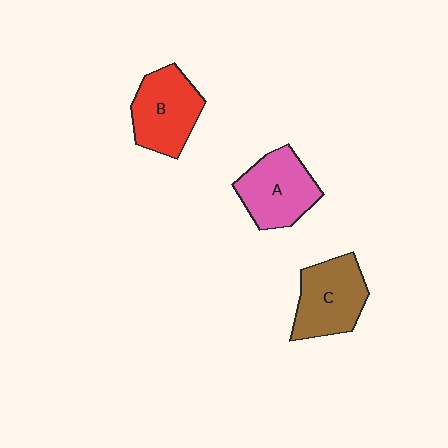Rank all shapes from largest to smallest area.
From largest to smallest: B (red), C (brown), A (pink).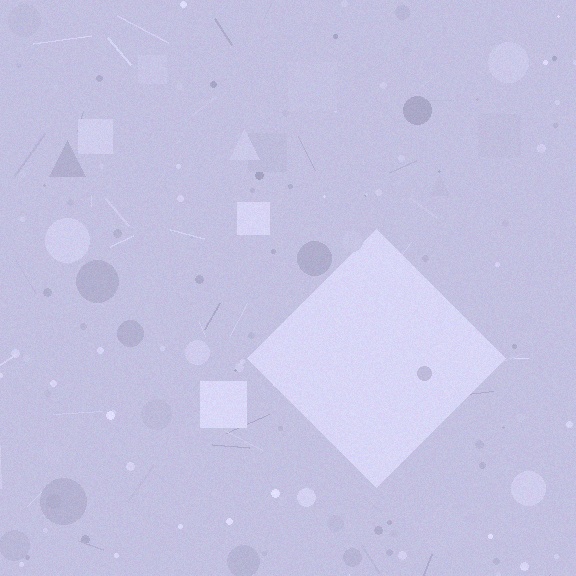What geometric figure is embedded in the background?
A diamond is embedded in the background.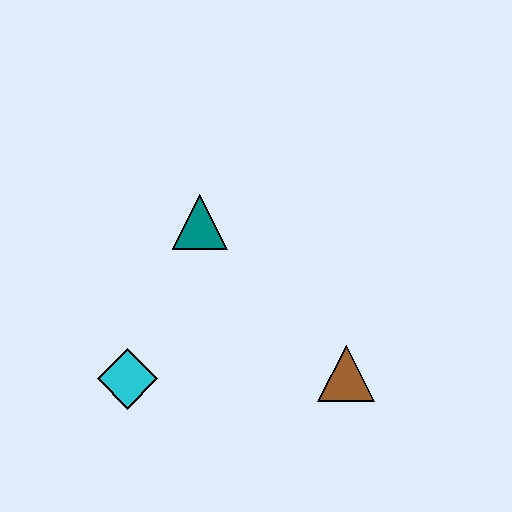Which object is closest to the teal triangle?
The cyan diamond is closest to the teal triangle.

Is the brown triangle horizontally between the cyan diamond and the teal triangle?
No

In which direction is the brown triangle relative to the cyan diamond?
The brown triangle is to the right of the cyan diamond.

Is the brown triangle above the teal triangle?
No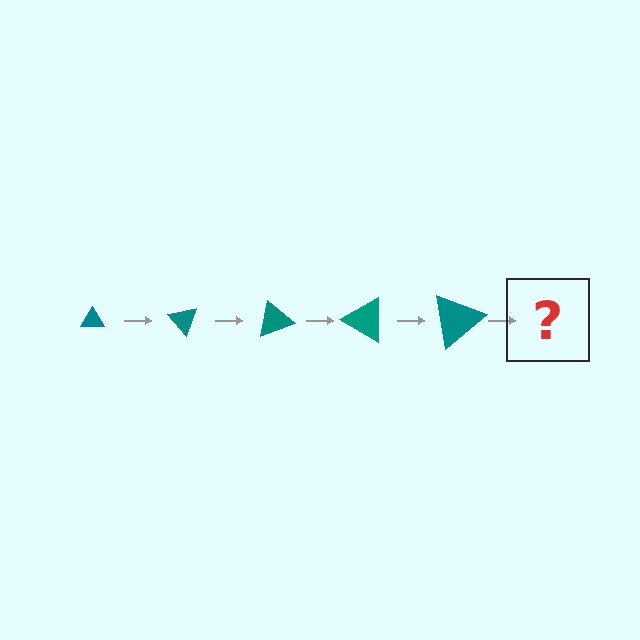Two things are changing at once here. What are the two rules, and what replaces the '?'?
The two rules are that the triangle grows larger each step and it rotates 50 degrees each step. The '?' should be a triangle, larger than the previous one and rotated 250 degrees from the start.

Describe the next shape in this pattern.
It should be a triangle, larger than the previous one and rotated 250 degrees from the start.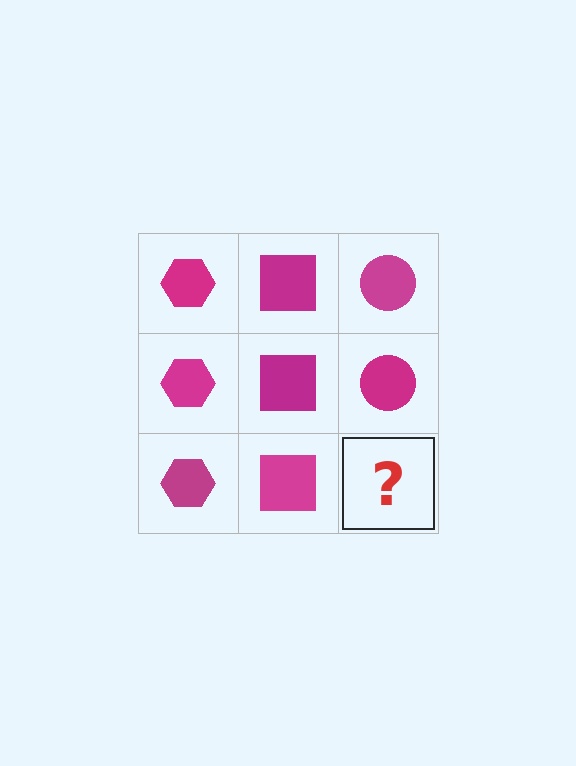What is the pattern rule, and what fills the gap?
The rule is that each column has a consistent shape. The gap should be filled with a magenta circle.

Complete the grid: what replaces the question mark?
The question mark should be replaced with a magenta circle.